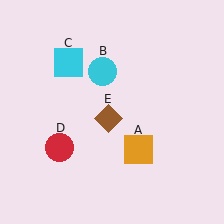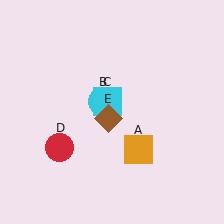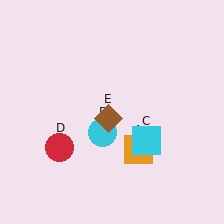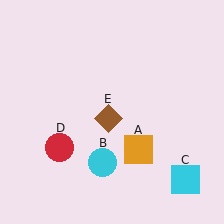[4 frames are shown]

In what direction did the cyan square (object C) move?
The cyan square (object C) moved down and to the right.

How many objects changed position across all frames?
2 objects changed position: cyan circle (object B), cyan square (object C).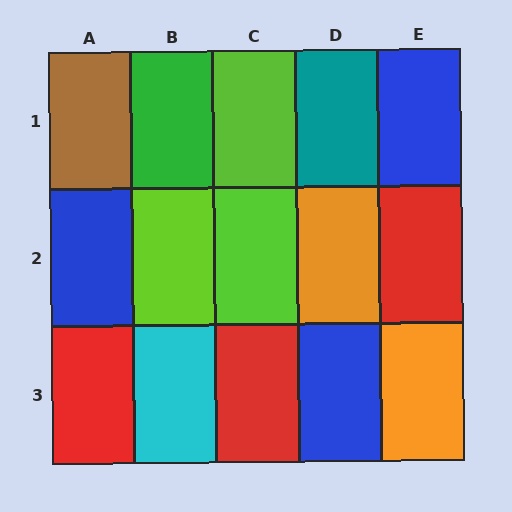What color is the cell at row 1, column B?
Green.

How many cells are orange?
2 cells are orange.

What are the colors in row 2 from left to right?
Blue, lime, lime, orange, red.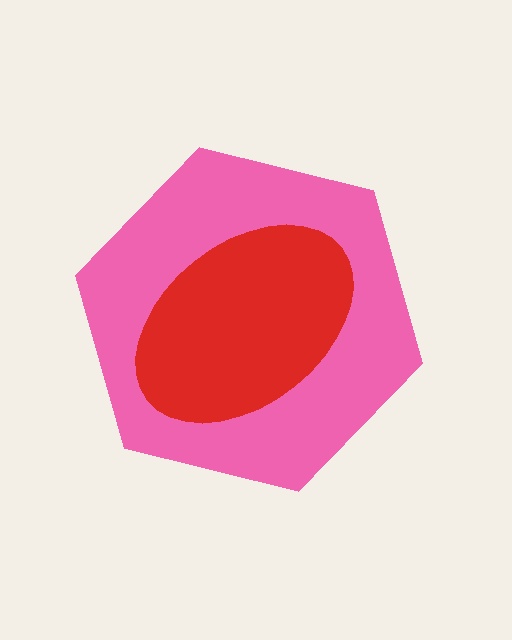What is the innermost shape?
The red ellipse.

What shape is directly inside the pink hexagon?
The red ellipse.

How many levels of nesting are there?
2.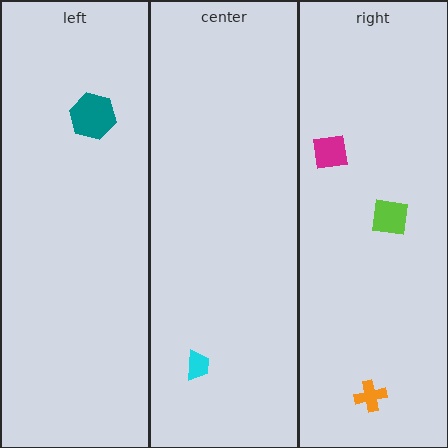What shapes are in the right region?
The magenta square, the lime square, the orange cross.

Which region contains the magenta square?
The right region.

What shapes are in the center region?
The cyan trapezoid.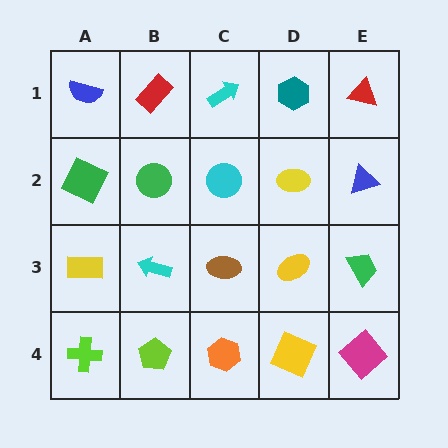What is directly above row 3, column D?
A yellow ellipse.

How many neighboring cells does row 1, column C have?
3.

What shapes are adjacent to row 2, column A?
A blue semicircle (row 1, column A), a yellow rectangle (row 3, column A), a green circle (row 2, column B).